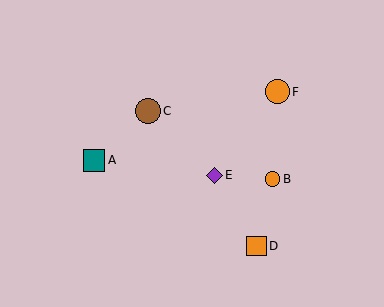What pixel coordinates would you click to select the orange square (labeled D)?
Click at (257, 246) to select the orange square D.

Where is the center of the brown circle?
The center of the brown circle is at (148, 111).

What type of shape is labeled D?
Shape D is an orange square.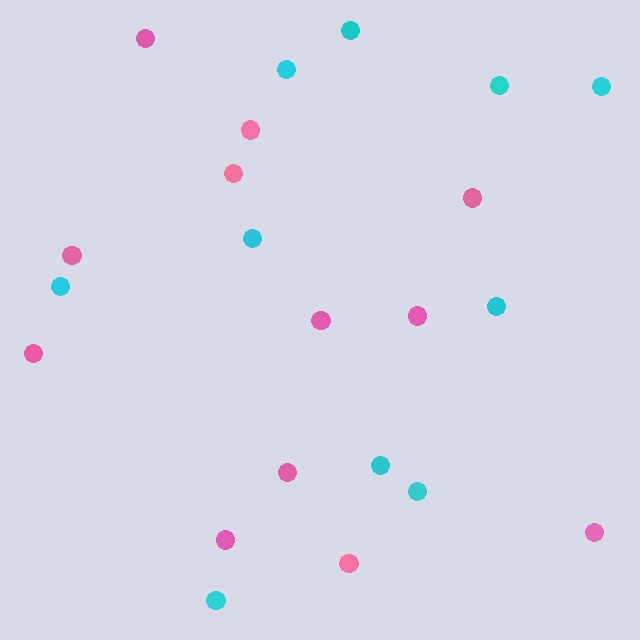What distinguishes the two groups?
There are 2 groups: one group of cyan circles (10) and one group of pink circles (12).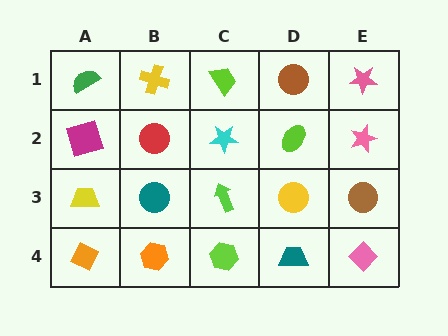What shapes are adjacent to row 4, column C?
A lime arrow (row 3, column C), an orange hexagon (row 4, column B), a teal trapezoid (row 4, column D).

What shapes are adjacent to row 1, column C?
A cyan star (row 2, column C), a yellow cross (row 1, column B), a brown circle (row 1, column D).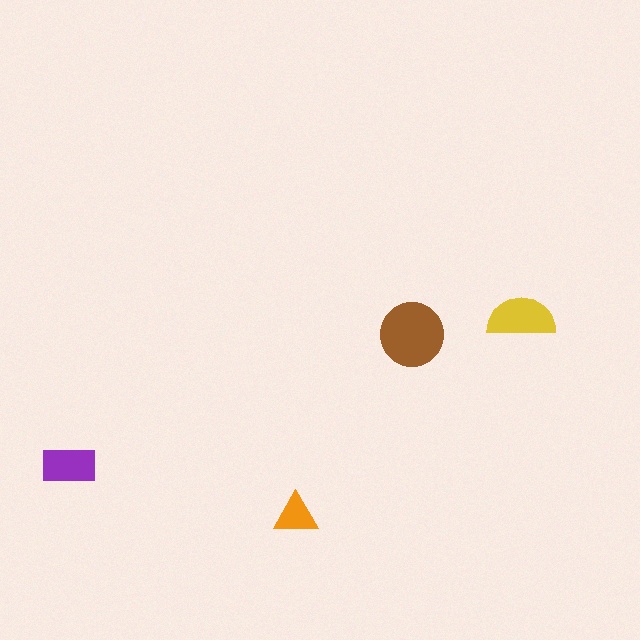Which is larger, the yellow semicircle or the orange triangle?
The yellow semicircle.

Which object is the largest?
The brown circle.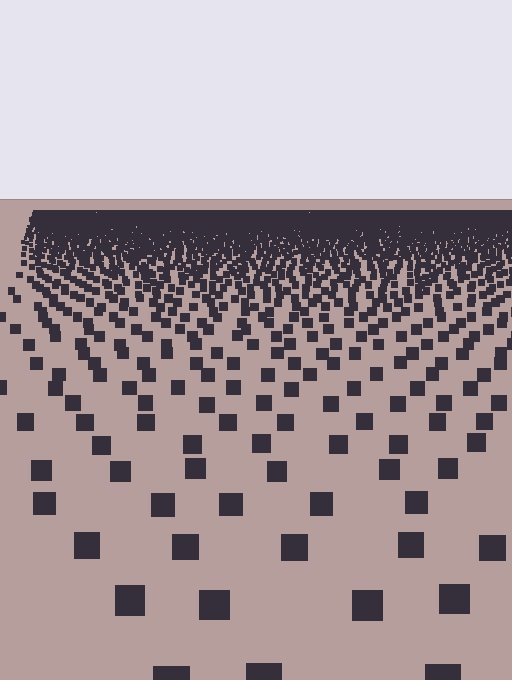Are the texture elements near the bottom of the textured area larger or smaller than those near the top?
Larger. Near the bottom, elements are closer to the viewer and appear at a bigger on-screen size.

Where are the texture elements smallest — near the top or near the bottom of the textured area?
Near the top.